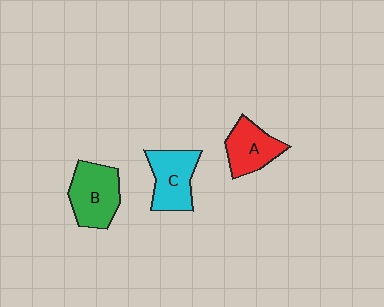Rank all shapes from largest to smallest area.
From largest to smallest: B (green), C (cyan), A (red).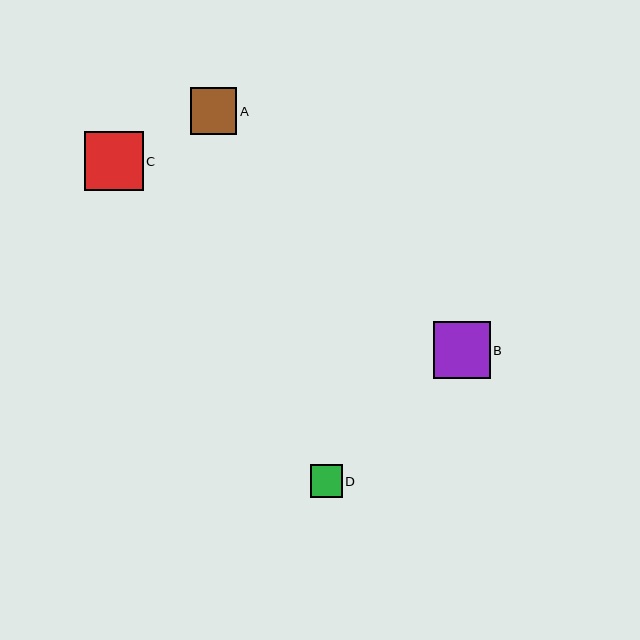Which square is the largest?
Square C is the largest with a size of approximately 59 pixels.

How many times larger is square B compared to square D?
Square B is approximately 1.8 times the size of square D.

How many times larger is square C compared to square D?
Square C is approximately 1.8 times the size of square D.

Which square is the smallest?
Square D is the smallest with a size of approximately 32 pixels.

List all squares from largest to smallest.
From largest to smallest: C, B, A, D.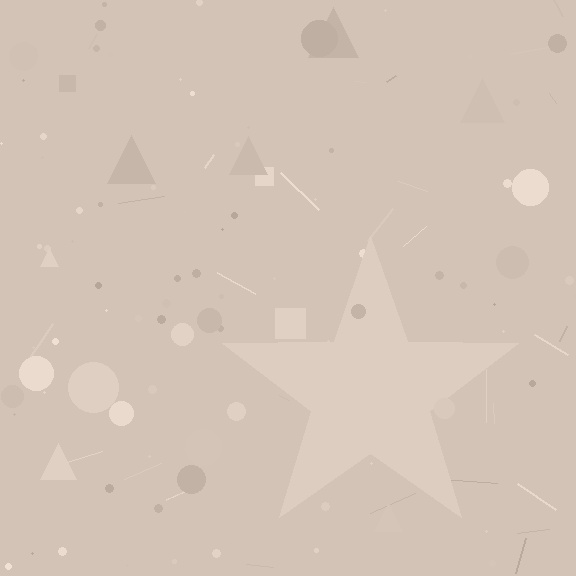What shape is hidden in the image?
A star is hidden in the image.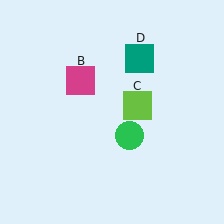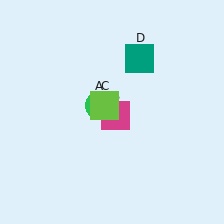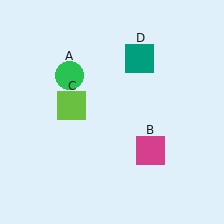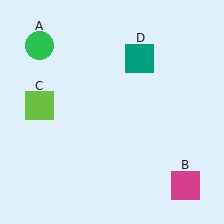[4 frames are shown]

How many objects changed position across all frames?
3 objects changed position: green circle (object A), magenta square (object B), lime square (object C).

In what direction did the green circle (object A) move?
The green circle (object A) moved up and to the left.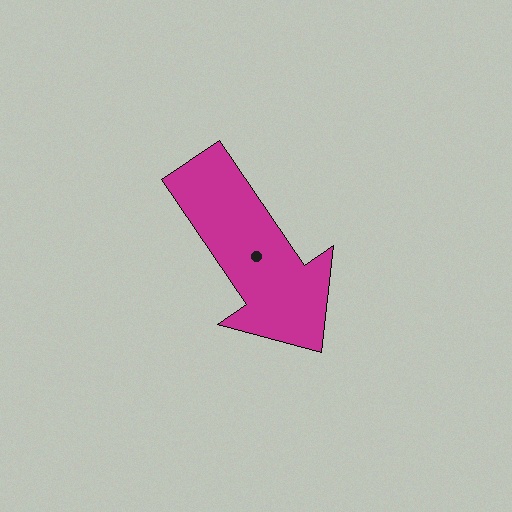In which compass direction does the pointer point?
Southeast.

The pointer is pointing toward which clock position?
Roughly 5 o'clock.